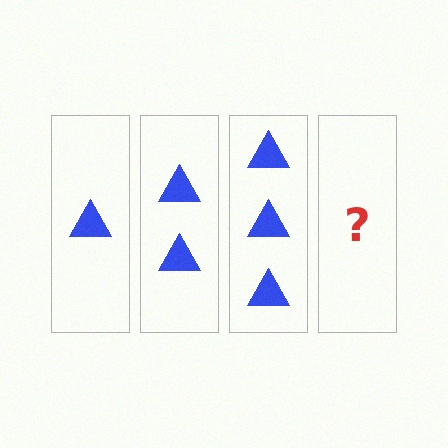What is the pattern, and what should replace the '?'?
The pattern is that each step adds one more triangle. The '?' should be 4 triangles.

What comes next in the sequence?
The next element should be 4 triangles.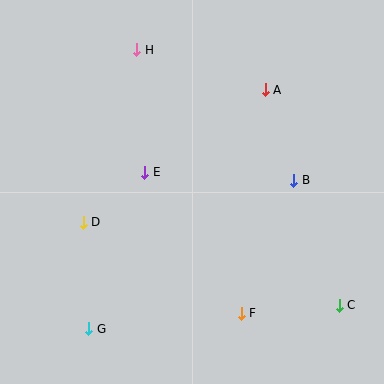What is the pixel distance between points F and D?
The distance between F and D is 183 pixels.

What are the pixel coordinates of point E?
Point E is at (145, 172).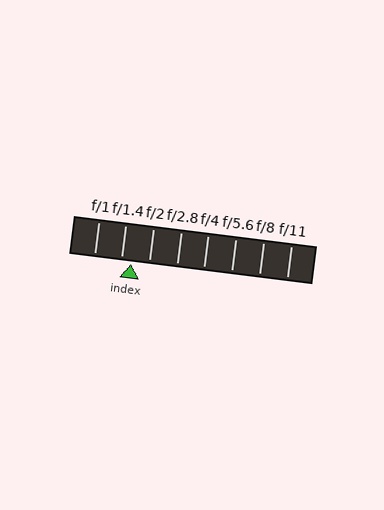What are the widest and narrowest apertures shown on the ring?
The widest aperture shown is f/1 and the narrowest is f/11.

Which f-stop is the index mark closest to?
The index mark is closest to f/1.4.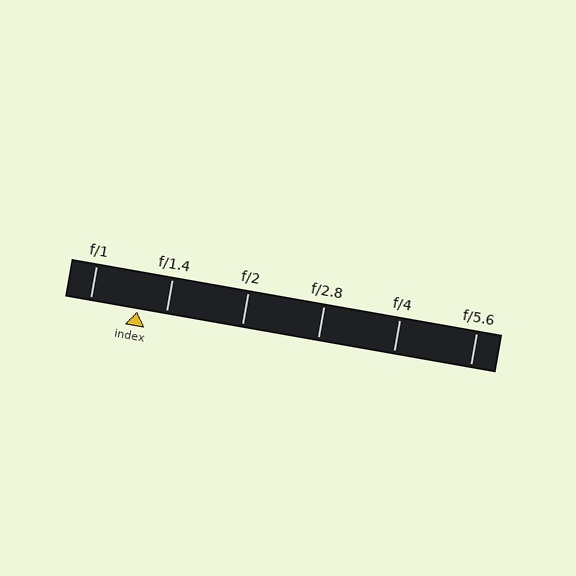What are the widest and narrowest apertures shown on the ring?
The widest aperture shown is f/1 and the narrowest is f/5.6.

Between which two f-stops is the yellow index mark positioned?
The index mark is between f/1 and f/1.4.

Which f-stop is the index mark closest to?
The index mark is closest to f/1.4.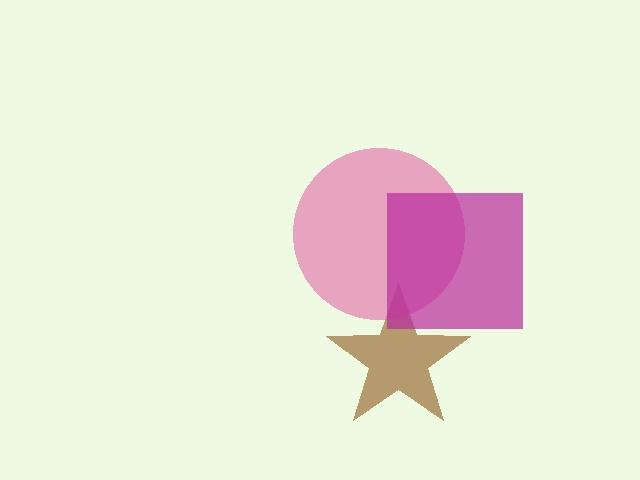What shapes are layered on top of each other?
The layered shapes are: a brown star, a pink circle, a magenta square.